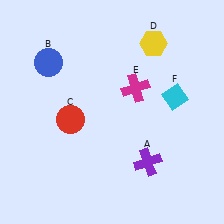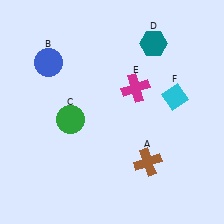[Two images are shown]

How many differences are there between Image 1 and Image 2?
There are 3 differences between the two images.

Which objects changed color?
A changed from purple to brown. C changed from red to green. D changed from yellow to teal.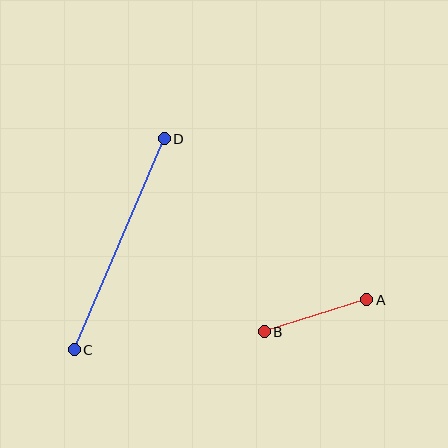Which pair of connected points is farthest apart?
Points C and D are farthest apart.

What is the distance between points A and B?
The distance is approximately 108 pixels.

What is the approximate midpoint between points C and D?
The midpoint is at approximately (119, 244) pixels.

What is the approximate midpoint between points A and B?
The midpoint is at approximately (315, 316) pixels.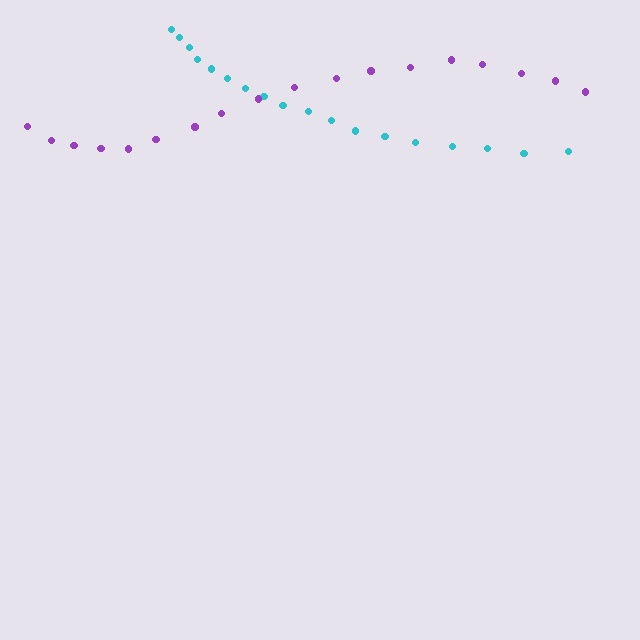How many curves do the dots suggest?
There are 2 distinct paths.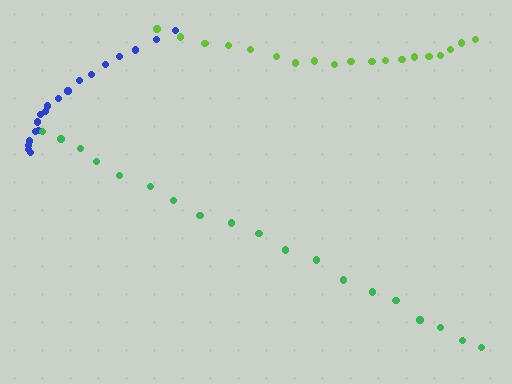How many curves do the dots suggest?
There are 3 distinct paths.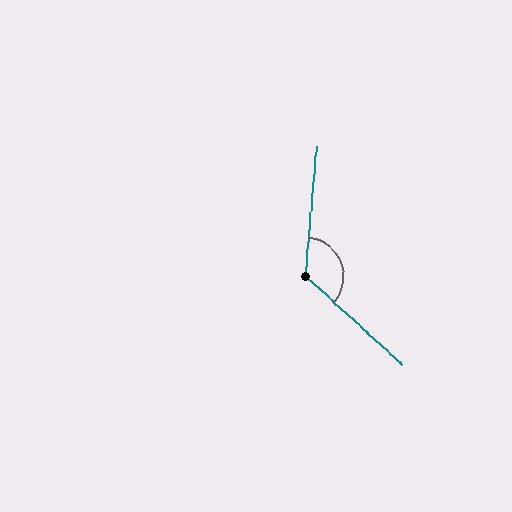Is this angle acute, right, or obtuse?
It is obtuse.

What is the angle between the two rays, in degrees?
Approximately 128 degrees.